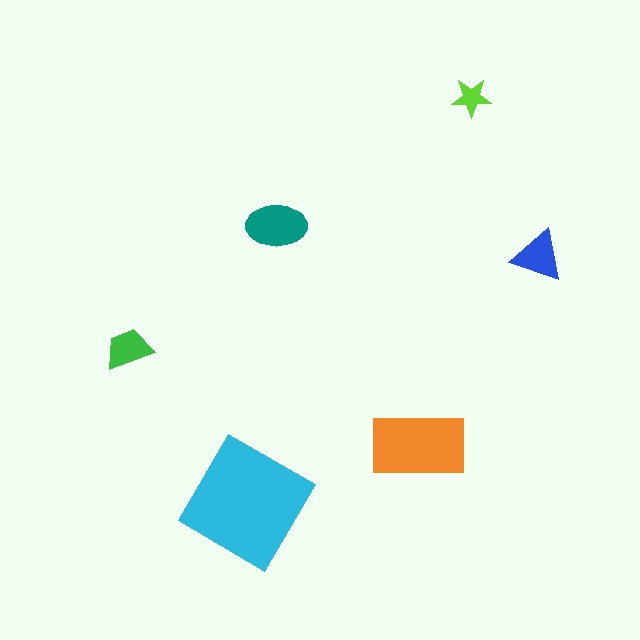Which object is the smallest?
The lime star.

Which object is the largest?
The cyan diamond.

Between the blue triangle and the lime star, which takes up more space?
The blue triangle.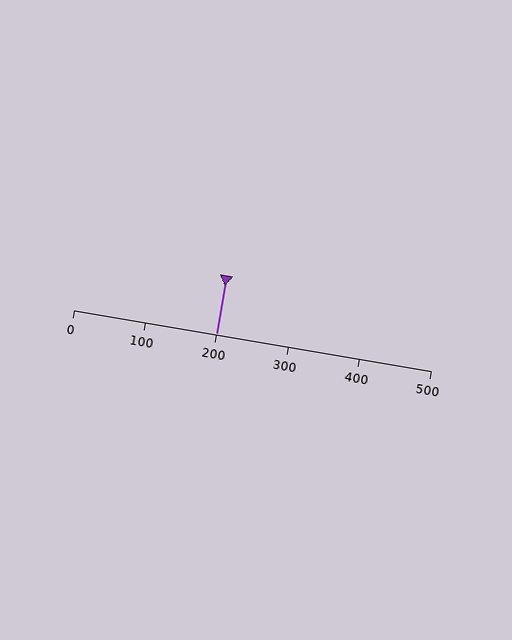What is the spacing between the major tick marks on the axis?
The major ticks are spaced 100 apart.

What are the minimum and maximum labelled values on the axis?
The axis runs from 0 to 500.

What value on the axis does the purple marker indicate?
The marker indicates approximately 200.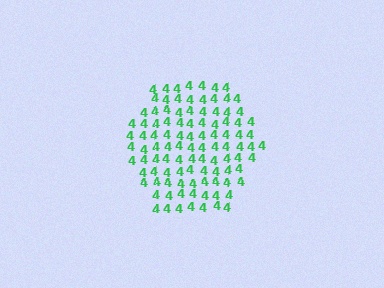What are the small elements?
The small elements are digit 4's.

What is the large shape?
The large shape is a hexagon.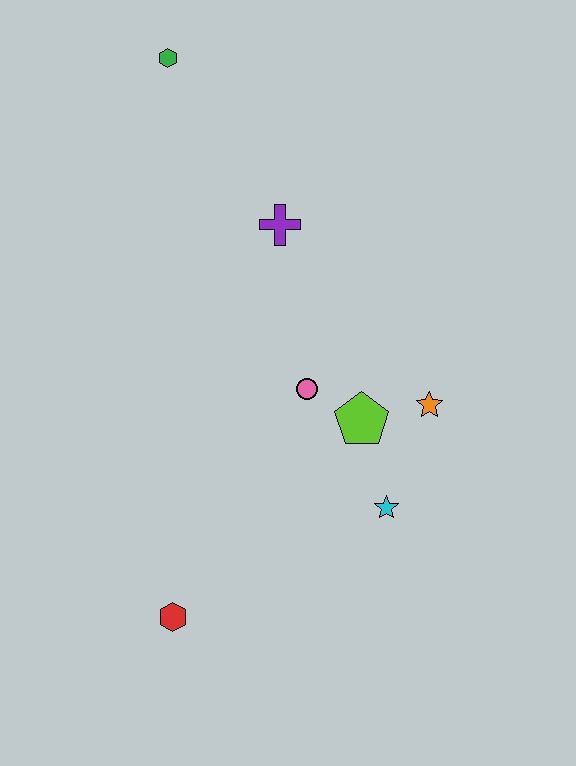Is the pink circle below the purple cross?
Yes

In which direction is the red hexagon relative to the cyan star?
The red hexagon is to the left of the cyan star.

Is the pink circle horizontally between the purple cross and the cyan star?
Yes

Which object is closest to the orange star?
The lime pentagon is closest to the orange star.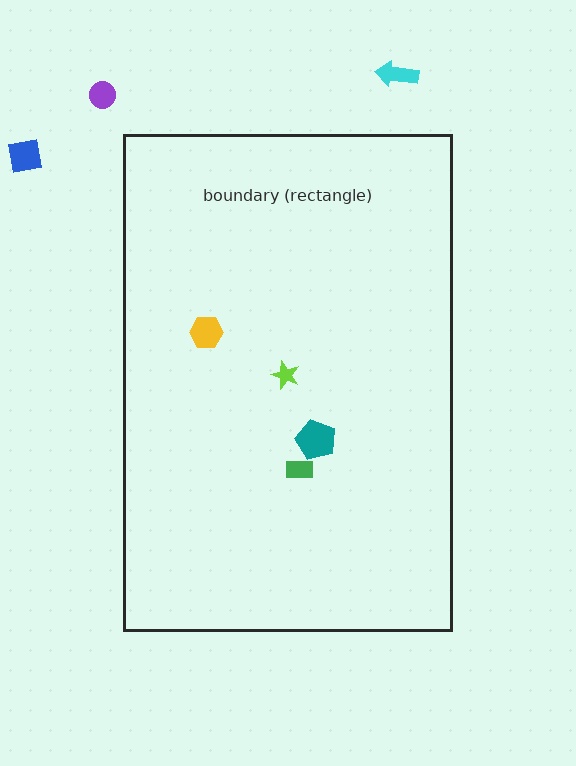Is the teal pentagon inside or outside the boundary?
Inside.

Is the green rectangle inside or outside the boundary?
Inside.